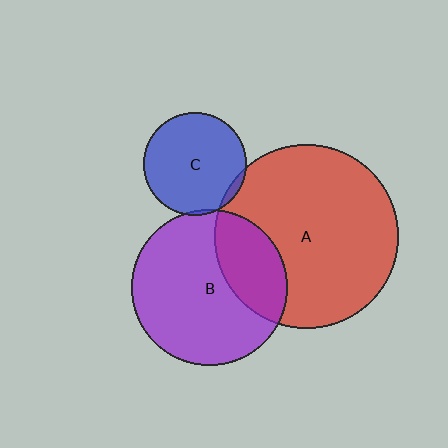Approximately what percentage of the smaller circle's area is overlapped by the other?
Approximately 5%.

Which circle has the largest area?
Circle A (red).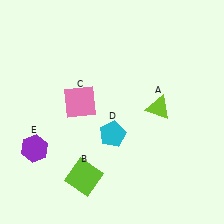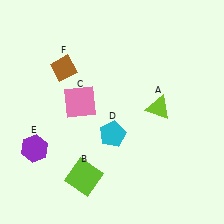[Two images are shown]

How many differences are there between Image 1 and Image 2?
There is 1 difference between the two images.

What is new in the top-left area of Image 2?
A brown diamond (F) was added in the top-left area of Image 2.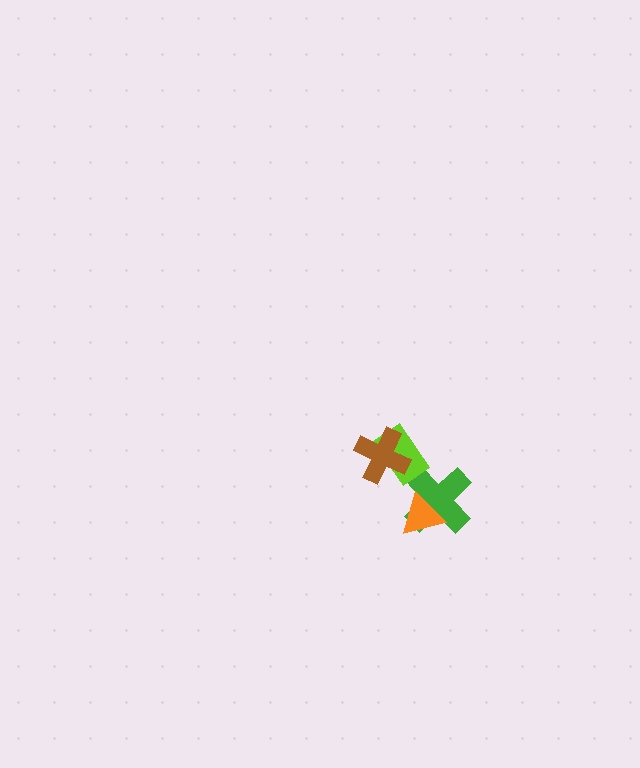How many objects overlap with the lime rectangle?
1 object overlaps with the lime rectangle.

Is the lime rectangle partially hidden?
Yes, it is partially covered by another shape.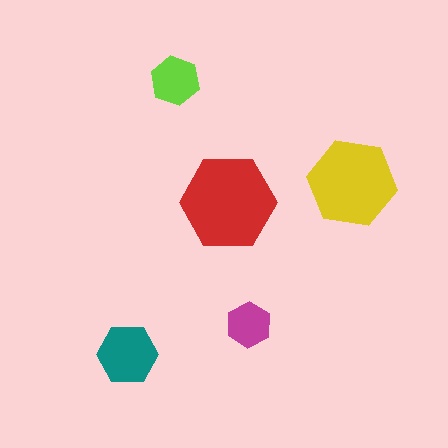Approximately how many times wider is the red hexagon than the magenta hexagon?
About 2 times wider.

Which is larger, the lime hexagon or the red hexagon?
The red one.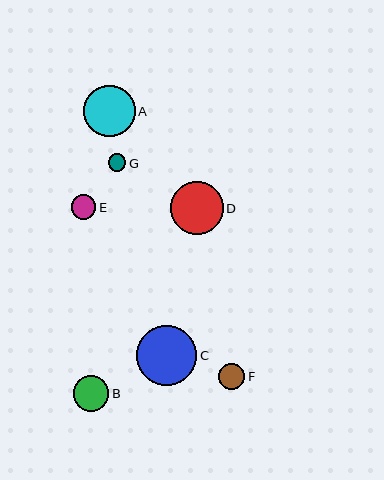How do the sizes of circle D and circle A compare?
Circle D and circle A are approximately the same size.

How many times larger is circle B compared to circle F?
Circle B is approximately 1.4 times the size of circle F.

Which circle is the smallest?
Circle G is the smallest with a size of approximately 17 pixels.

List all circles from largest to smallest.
From largest to smallest: C, D, A, B, F, E, G.